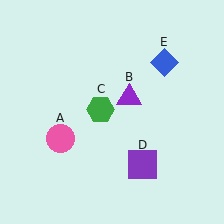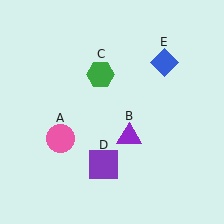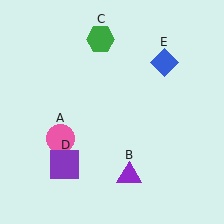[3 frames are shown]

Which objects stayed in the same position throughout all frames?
Pink circle (object A) and blue diamond (object E) remained stationary.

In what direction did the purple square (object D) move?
The purple square (object D) moved left.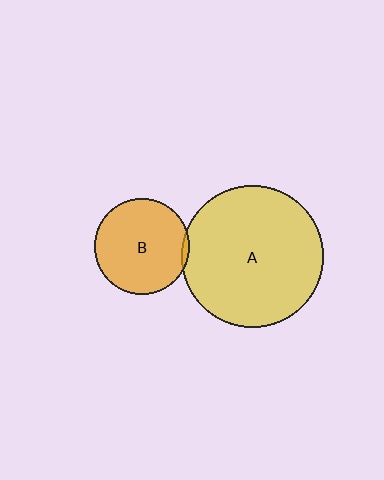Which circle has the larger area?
Circle A (yellow).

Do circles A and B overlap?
Yes.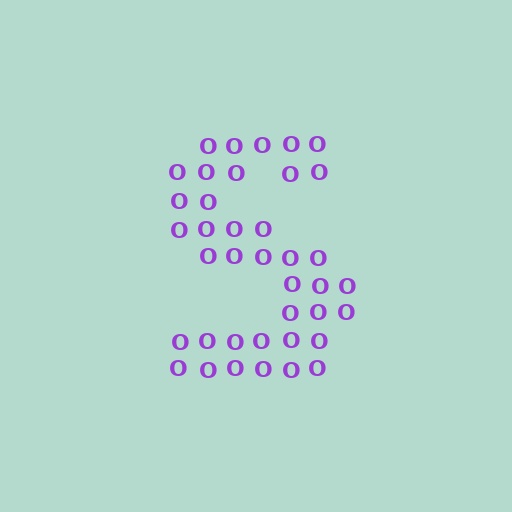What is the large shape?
The large shape is the letter S.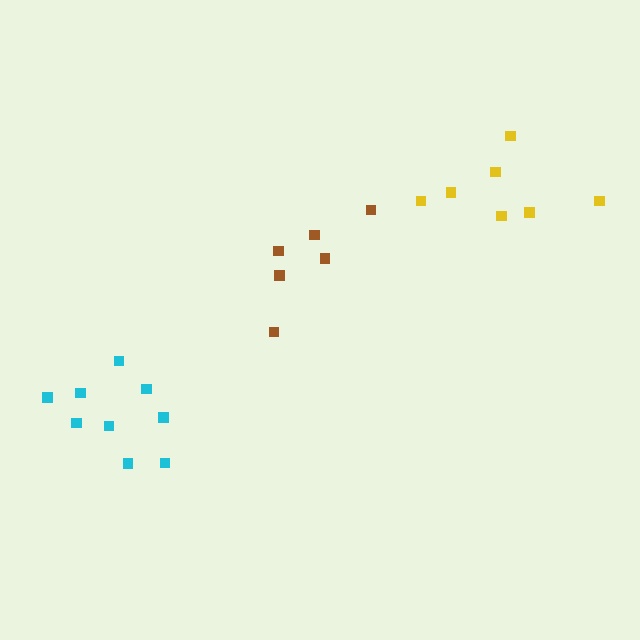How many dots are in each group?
Group 1: 9 dots, Group 2: 6 dots, Group 3: 7 dots (22 total).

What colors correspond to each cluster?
The clusters are colored: cyan, brown, yellow.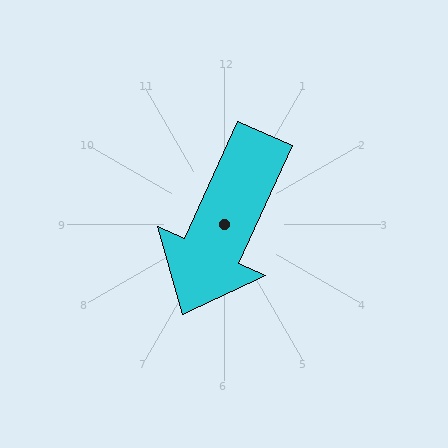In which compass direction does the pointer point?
Southwest.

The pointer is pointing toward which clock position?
Roughly 7 o'clock.